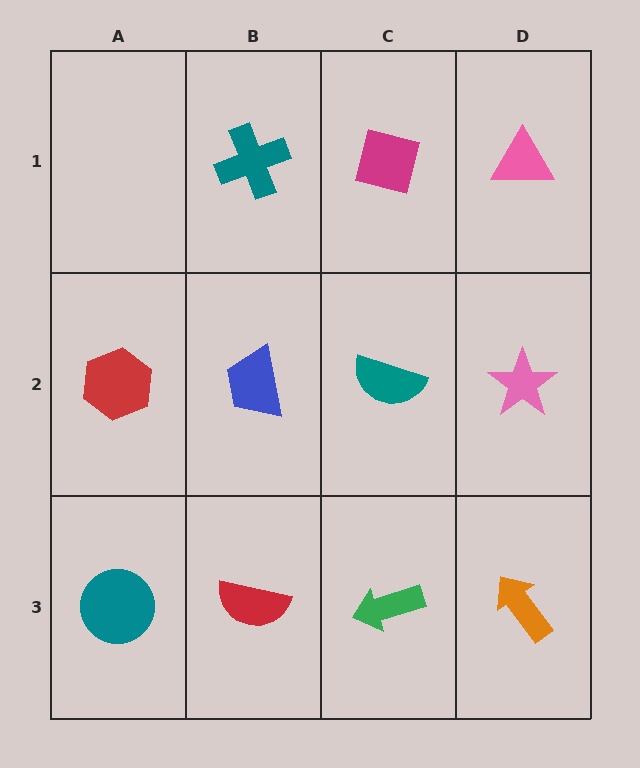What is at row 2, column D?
A pink star.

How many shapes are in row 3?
4 shapes.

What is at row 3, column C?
A green arrow.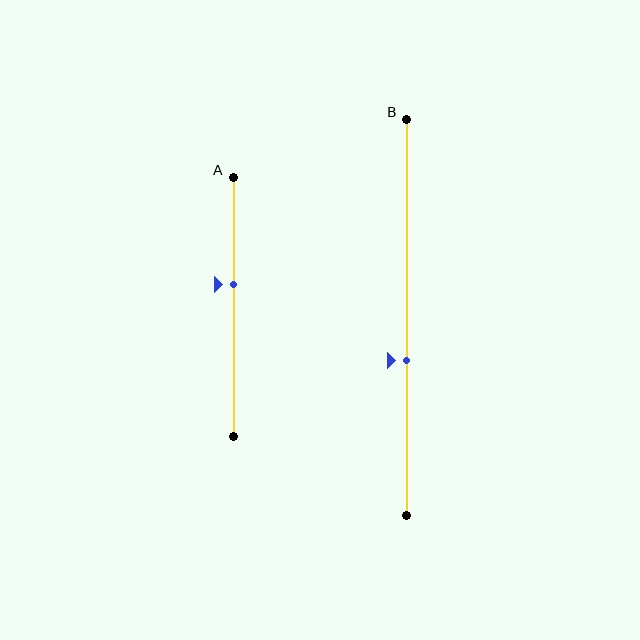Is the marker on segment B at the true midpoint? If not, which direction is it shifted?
No, the marker on segment B is shifted downward by about 11% of the segment length.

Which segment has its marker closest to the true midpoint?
Segment A has its marker closest to the true midpoint.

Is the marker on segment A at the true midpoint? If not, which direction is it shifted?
No, the marker on segment A is shifted upward by about 9% of the segment length.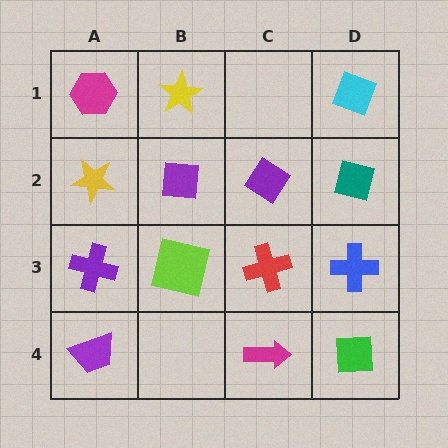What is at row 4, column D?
A green square.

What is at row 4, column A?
A purple trapezoid.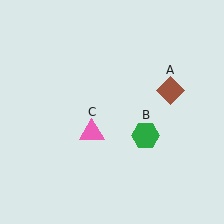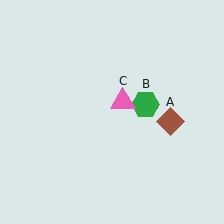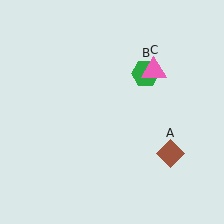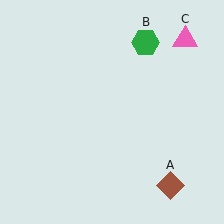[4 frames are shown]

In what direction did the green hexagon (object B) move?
The green hexagon (object B) moved up.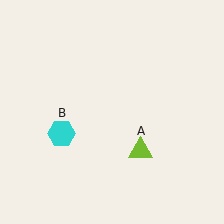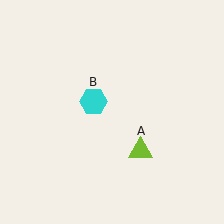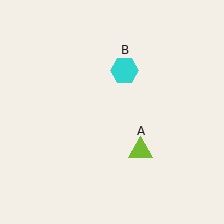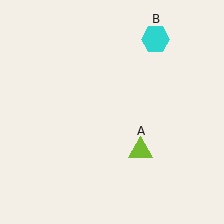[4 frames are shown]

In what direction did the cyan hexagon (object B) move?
The cyan hexagon (object B) moved up and to the right.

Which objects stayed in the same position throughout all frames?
Lime triangle (object A) remained stationary.